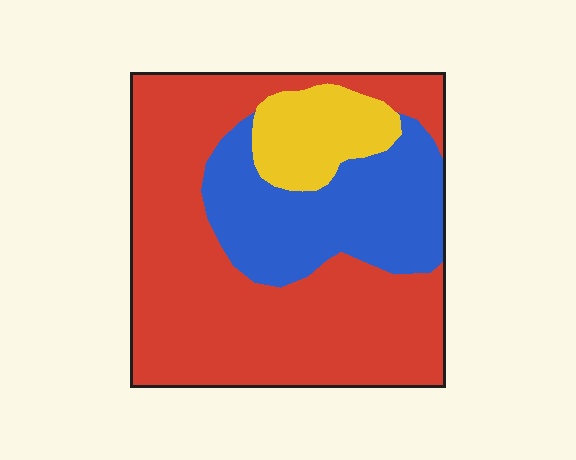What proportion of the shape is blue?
Blue takes up between a sixth and a third of the shape.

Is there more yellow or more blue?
Blue.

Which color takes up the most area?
Red, at roughly 60%.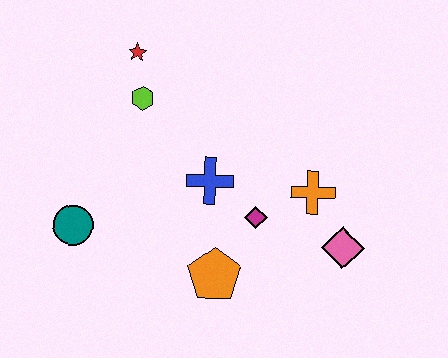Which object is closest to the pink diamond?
The orange cross is closest to the pink diamond.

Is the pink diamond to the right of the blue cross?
Yes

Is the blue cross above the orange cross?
Yes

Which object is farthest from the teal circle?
The pink diamond is farthest from the teal circle.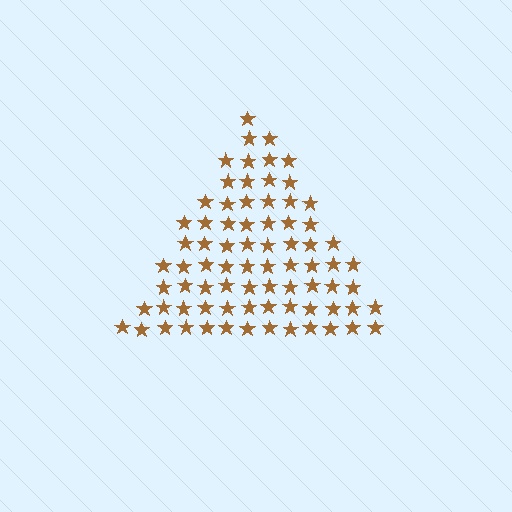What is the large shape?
The large shape is a triangle.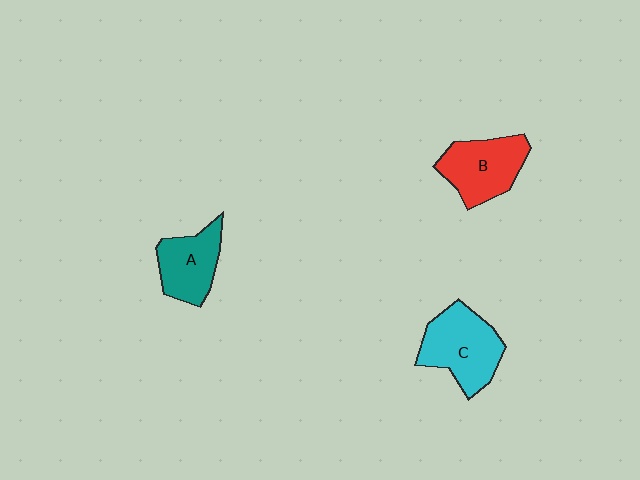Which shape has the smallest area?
Shape A (teal).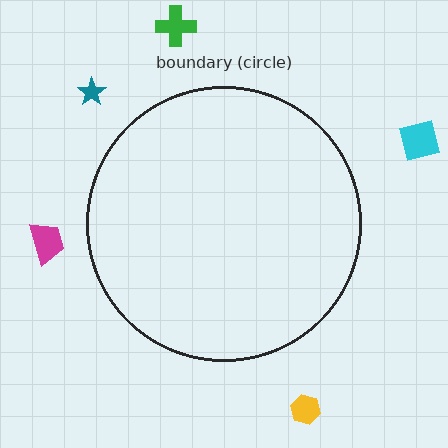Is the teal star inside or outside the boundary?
Outside.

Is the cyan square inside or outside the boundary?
Outside.